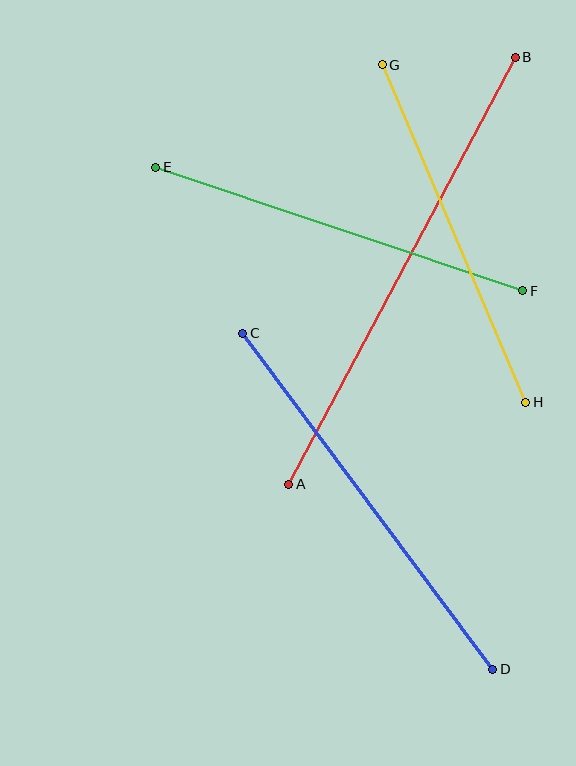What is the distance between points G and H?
The distance is approximately 367 pixels.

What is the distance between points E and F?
The distance is approximately 387 pixels.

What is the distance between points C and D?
The distance is approximately 419 pixels.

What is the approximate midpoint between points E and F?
The midpoint is at approximately (339, 229) pixels.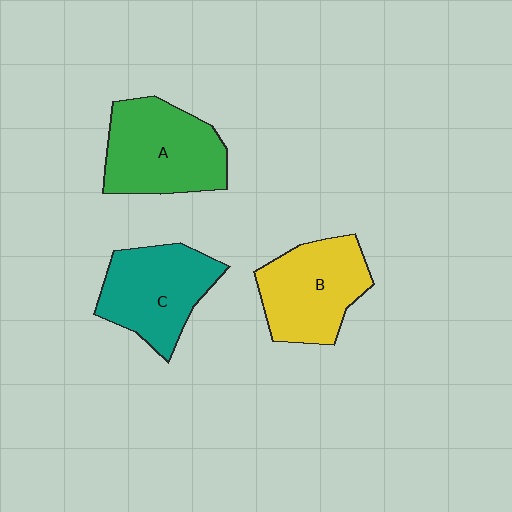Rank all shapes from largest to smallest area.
From largest to smallest: A (green), B (yellow), C (teal).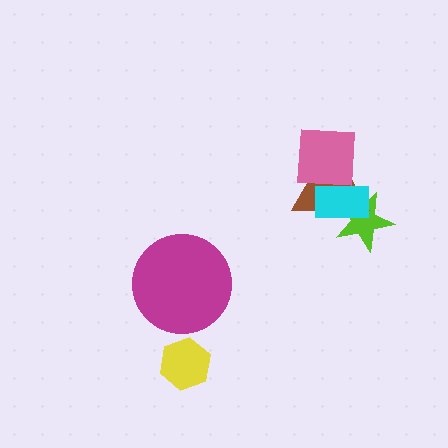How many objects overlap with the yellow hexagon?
0 objects overlap with the yellow hexagon.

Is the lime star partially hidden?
Yes, it is partially covered by another shape.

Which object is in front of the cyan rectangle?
The pink square is in front of the cyan rectangle.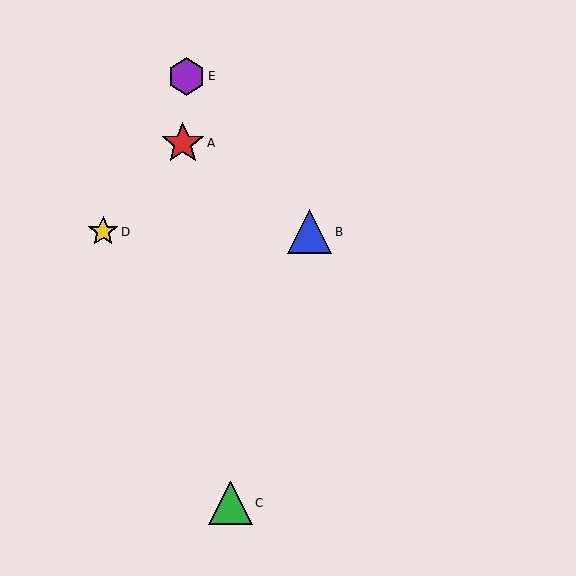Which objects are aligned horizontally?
Objects B, D are aligned horizontally.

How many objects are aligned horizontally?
2 objects (B, D) are aligned horizontally.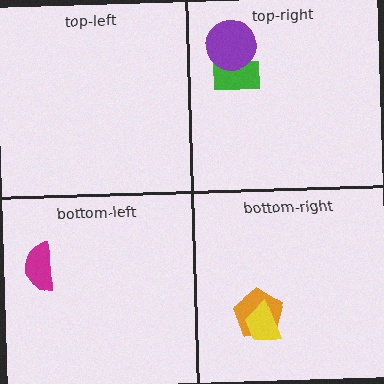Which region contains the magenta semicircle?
The bottom-left region.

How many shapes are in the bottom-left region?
1.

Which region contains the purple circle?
The top-right region.